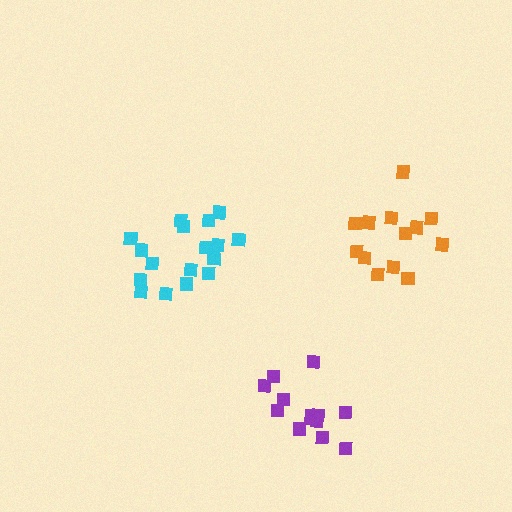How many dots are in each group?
Group 1: 13 dots, Group 2: 18 dots, Group 3: 13 dots (44 total).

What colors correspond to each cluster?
The clusters are colored: purple, cyan, orange.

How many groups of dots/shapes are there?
There are 3 groups.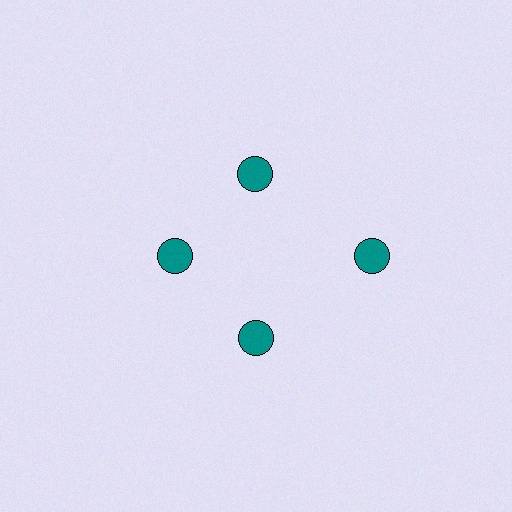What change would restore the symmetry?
The symmetry would be restored by moving it inward, back onto the ring so that all 4 circles sit at equal angles and equal distance from the center.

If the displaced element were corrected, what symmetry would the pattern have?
It would have 4-fold rotational symmetry — the pattern would map onto itself every 90 degrees.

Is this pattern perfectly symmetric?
No. The 4 teal circles are arranged in a ring, but one element near the 3 o'clock position is pushed outward from the center, breaking the 4-fold rotational symmetry.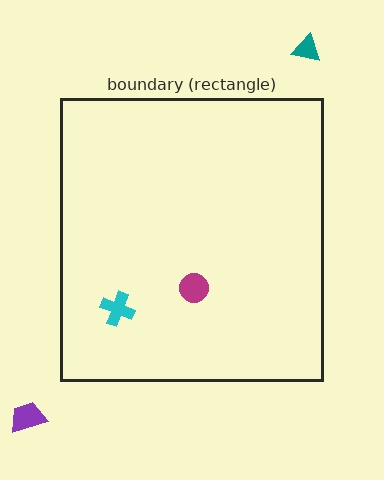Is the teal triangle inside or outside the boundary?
Outside.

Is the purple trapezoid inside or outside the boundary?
Outside.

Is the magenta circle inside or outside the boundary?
Inside.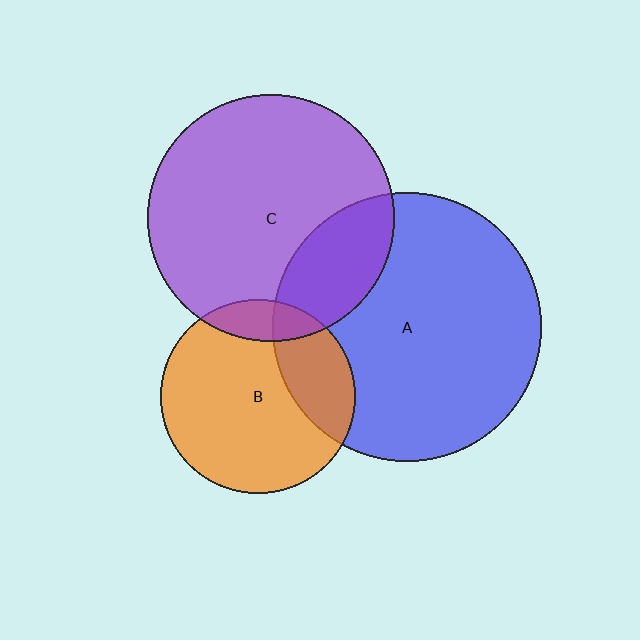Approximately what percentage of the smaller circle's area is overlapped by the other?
Approximately 25%.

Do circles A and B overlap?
Yes.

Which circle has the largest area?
Circle A (blue).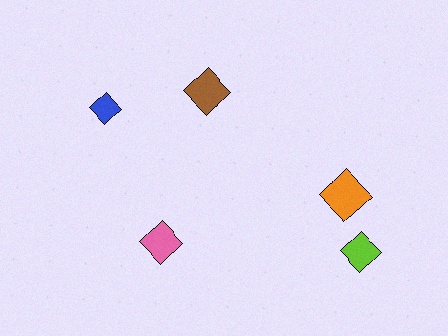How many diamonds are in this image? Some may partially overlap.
There are 5 diamonds.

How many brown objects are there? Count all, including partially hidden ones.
There is 1 brown object.